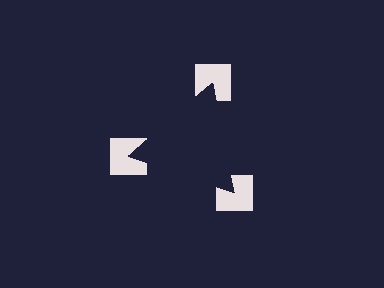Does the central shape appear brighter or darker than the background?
It typically appears slightly darker than the background, even though no actual brightness change is drawn.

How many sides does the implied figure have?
3 sides.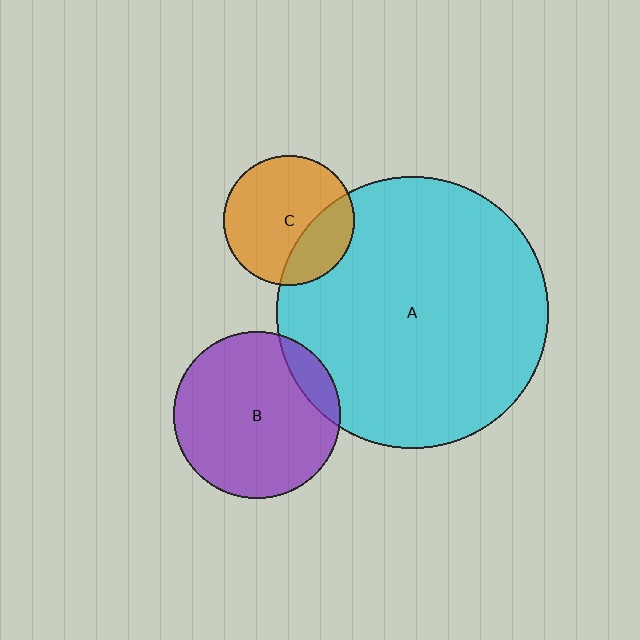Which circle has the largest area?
Circle A (cyan).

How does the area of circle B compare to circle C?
Approximately 1.6 times.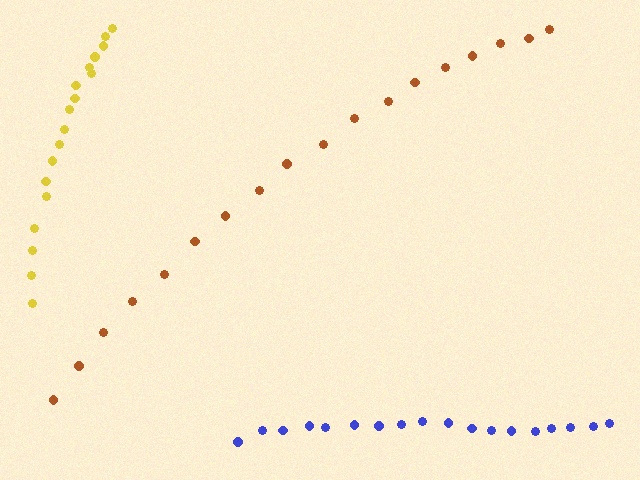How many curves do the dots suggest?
There are 3 distinct paths.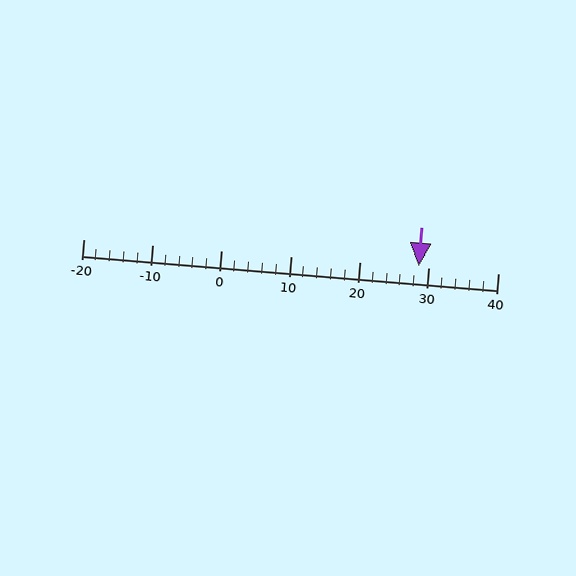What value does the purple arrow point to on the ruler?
The purple arrow points to approximately 29.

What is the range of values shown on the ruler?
The ruler shows values from -20 to 40.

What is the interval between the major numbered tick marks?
The major tick marks are spaced 10 units apart.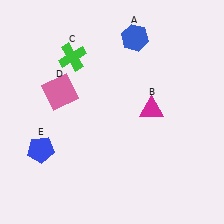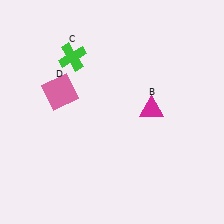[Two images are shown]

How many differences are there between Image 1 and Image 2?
There are 2 differences between the two images.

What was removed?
The blue hexagon (A), the blue pentagon (E) were removed in Image 2.